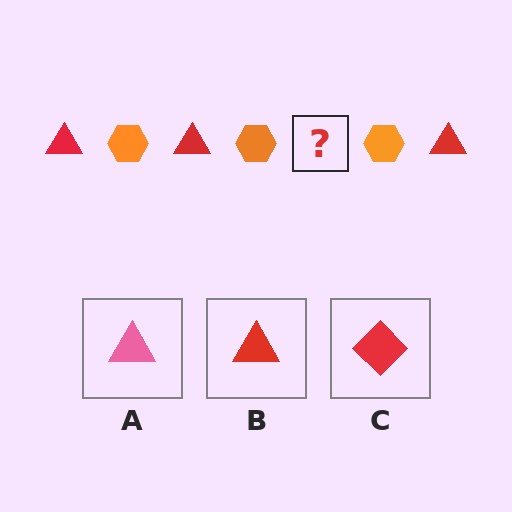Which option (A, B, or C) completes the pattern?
B.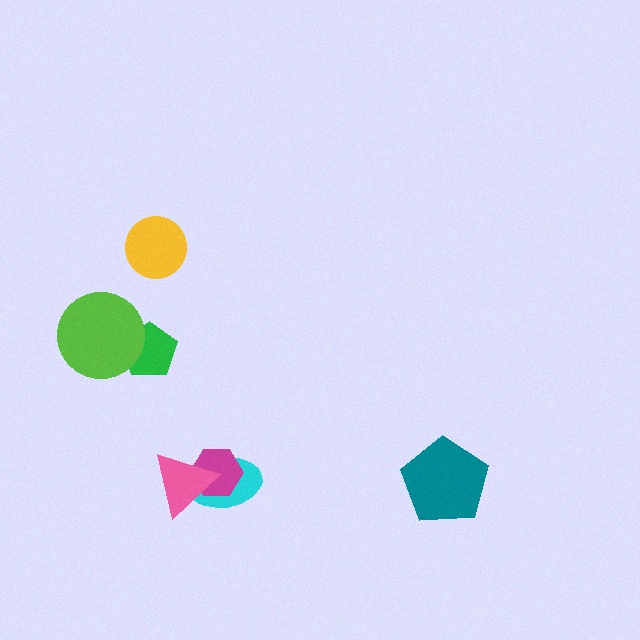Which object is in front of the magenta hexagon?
The pink triangle is in front of the magenta hexagon.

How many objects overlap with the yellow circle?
0 objects overlap with the yellow circle.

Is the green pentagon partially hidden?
Yes, it is partially covered by another shape.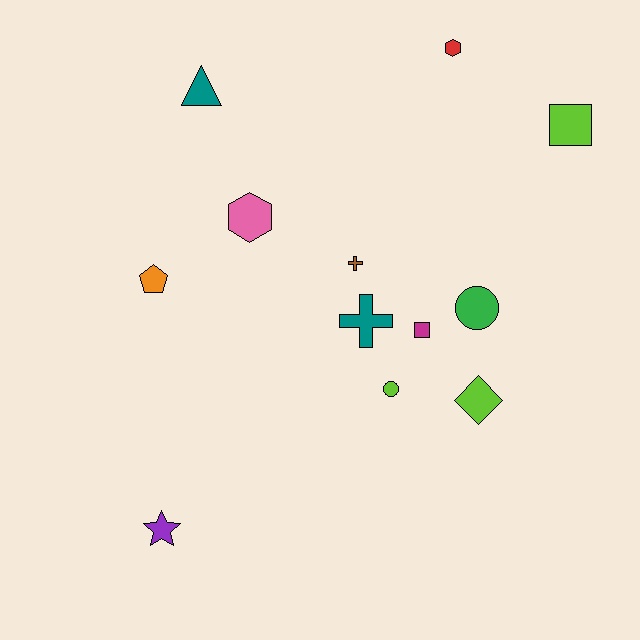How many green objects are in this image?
There is 1 green object.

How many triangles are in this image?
There is 1 triangle.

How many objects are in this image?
There are 12 objects.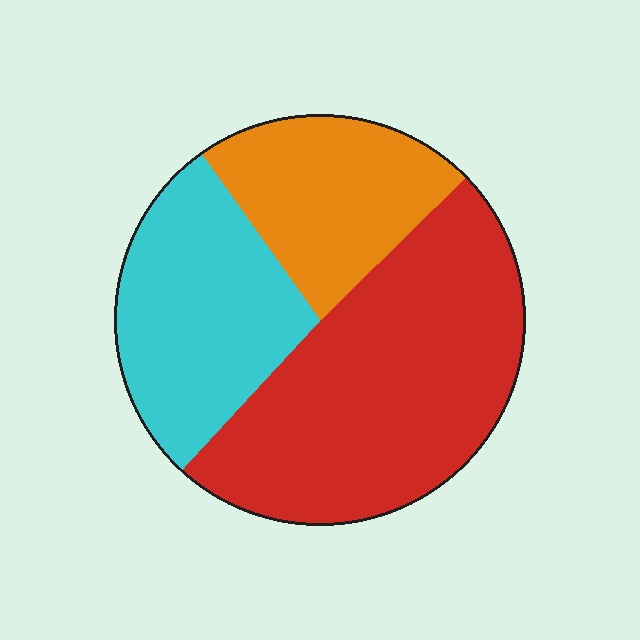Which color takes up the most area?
Red, at roughly 50%.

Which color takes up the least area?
Orange, at roughly 25%.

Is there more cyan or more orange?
Cyan.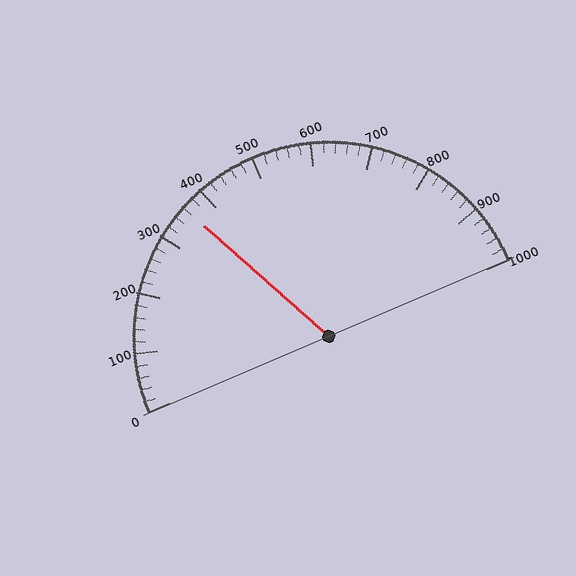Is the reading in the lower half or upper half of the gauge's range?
The reading is in the lower half of the range (0 to 1000).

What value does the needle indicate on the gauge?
The needle indicates approximately 360.